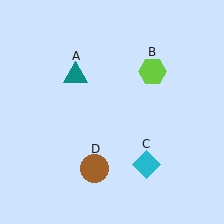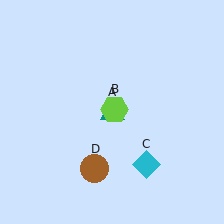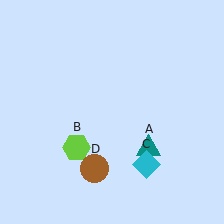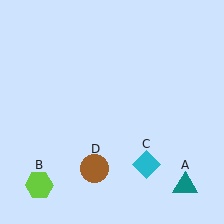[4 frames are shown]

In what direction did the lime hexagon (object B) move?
The lime hexagon (object B) moved down and to the left.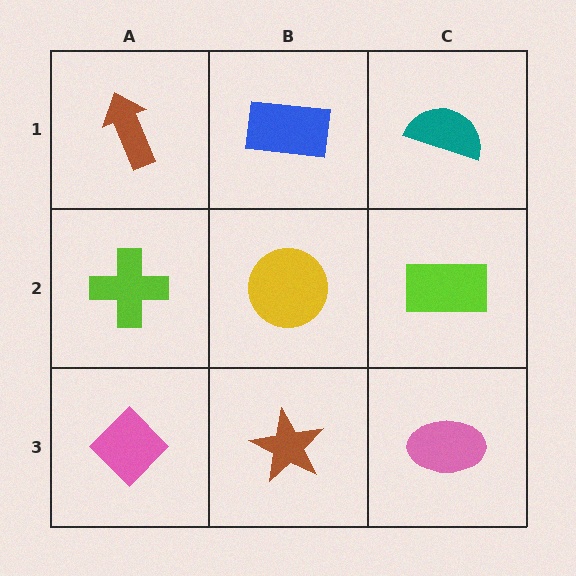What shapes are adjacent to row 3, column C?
A lime rectangle (row 2, column C), a brown star (row 3, column B).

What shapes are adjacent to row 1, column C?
A lime rectangle (row 2, column C), a blue rectangle (row 1, column B).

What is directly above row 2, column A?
A brown arrow.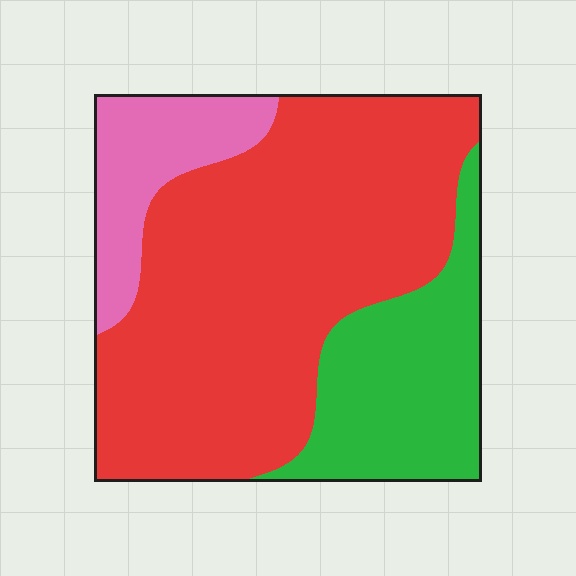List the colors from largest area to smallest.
From largest to smallest: red, green, pink.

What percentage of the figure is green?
Green covers around 25% of the figure.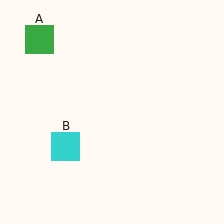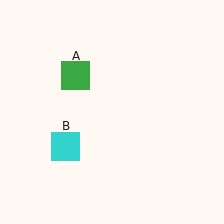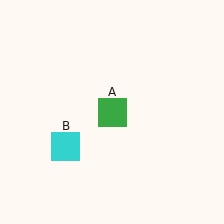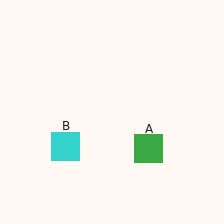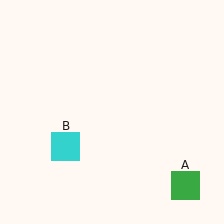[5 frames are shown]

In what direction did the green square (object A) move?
The green square (object A) moved down and to the right.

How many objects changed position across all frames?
1 object changed position: green square (object A).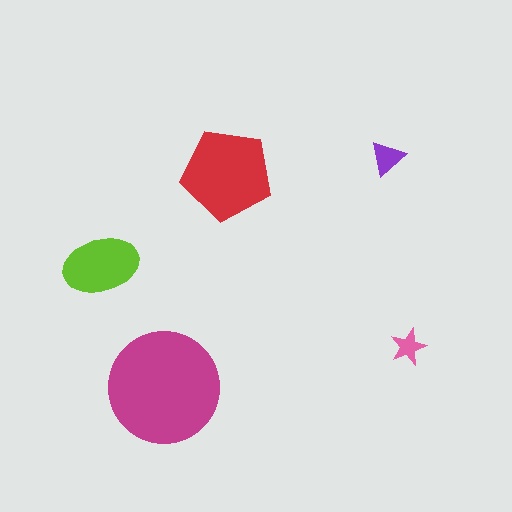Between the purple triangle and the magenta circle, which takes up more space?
The magenta circle.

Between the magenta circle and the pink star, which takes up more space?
The magenta circle.